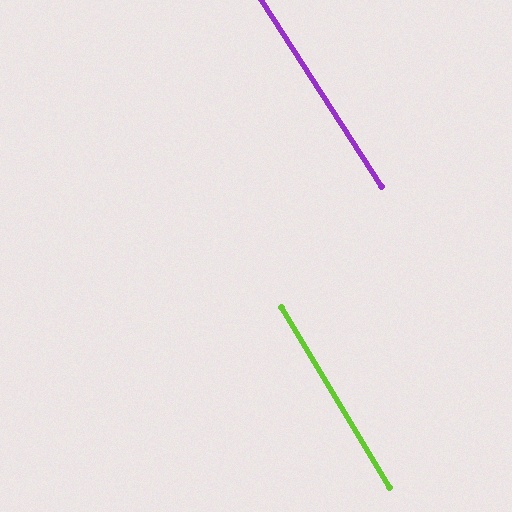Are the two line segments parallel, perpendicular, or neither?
Parallel — their directions differ by only 1.7°.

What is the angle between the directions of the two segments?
Approximately 2 degrees.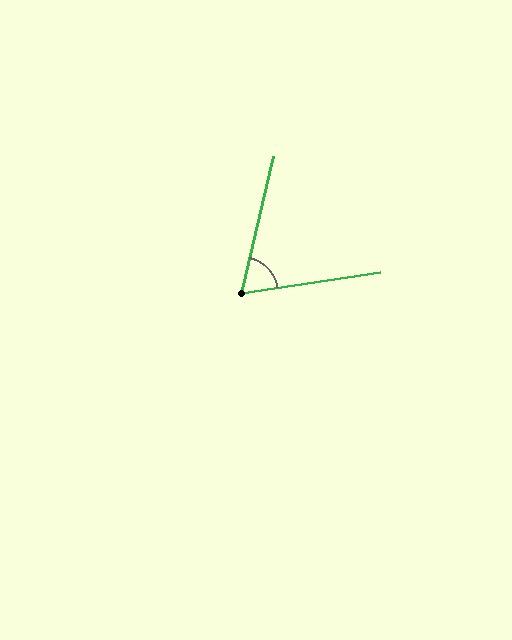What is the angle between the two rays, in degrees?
Approximately 68 degrees.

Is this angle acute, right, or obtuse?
It is acute.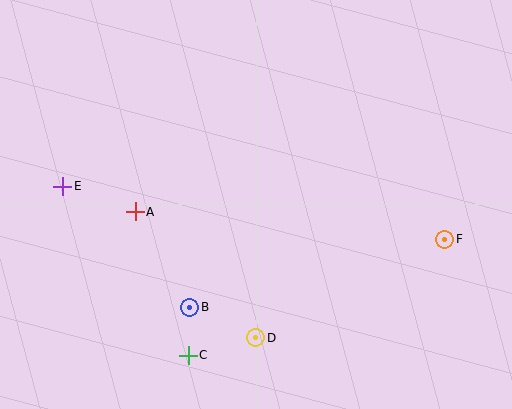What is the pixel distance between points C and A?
The distance between C and A is 153 pixels.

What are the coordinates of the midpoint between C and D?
The midpoint between C and D is at (222, 347).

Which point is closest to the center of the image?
Point A at (135, 212) is closest to the center.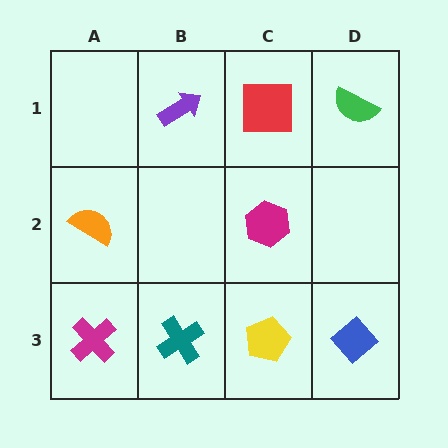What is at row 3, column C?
A yellow pentagon.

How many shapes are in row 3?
4 shapes.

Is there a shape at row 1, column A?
No, that cell is empty.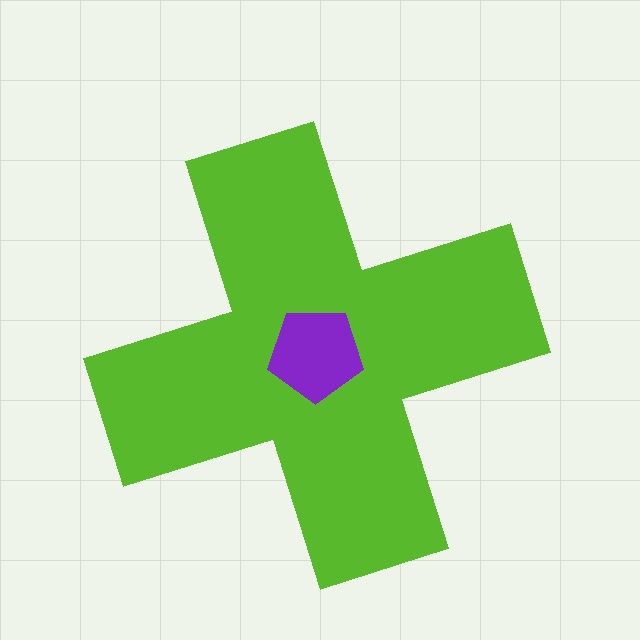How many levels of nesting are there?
2.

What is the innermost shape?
The purple pentagon.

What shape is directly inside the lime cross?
The purple pentagon.